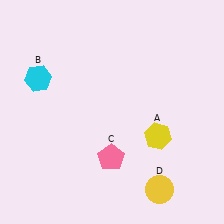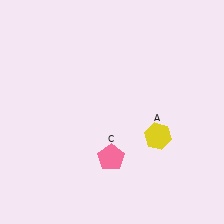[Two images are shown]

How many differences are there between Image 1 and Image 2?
There are 2 differences between the two images.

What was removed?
The cyan hexagon (B), the yellow circle (D) were removed in Image 2.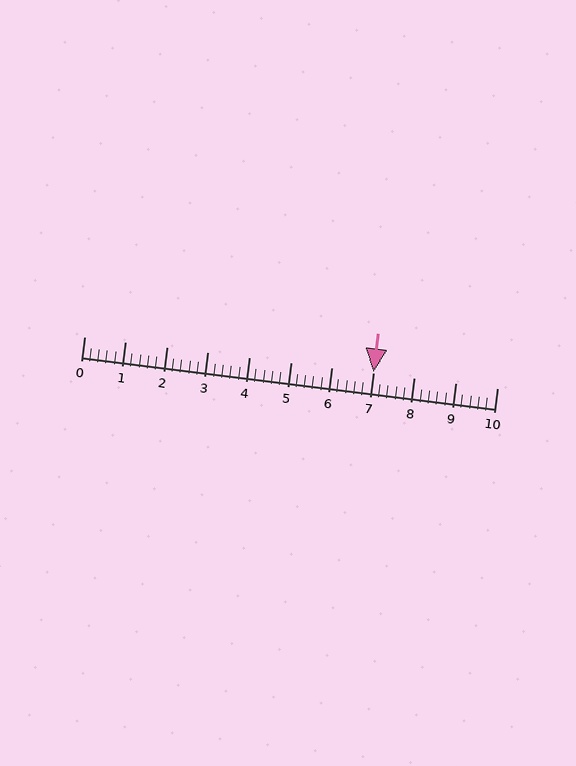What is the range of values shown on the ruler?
The ruler shows values from 0 to 10.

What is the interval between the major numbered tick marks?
The major tick marks are spaced 1 units apart.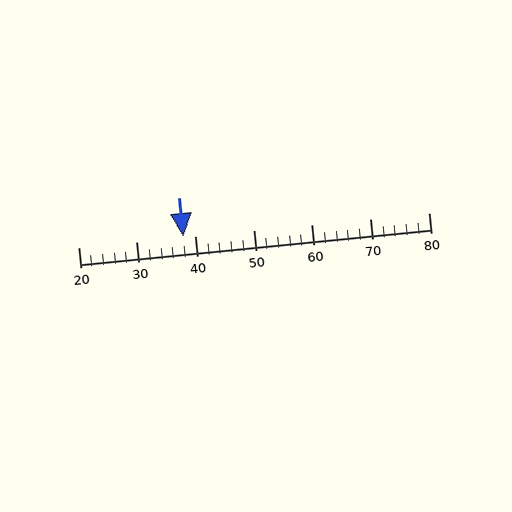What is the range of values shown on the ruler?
The ruler shows values from 20 to 80.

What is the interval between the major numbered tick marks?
The major tick marks are spaced 10 units apart.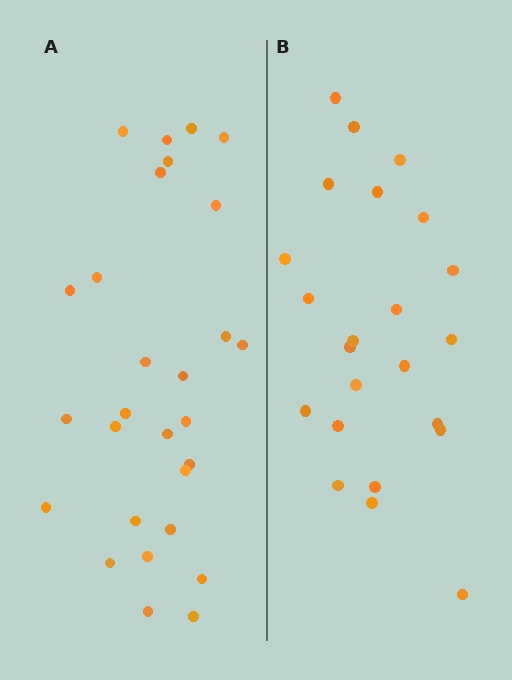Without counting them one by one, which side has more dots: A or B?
Region A (the left region) has more dots.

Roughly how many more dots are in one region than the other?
Region A has about 5 more dots than region B.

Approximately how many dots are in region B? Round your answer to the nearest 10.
About 20 dots. (The exact count is 23, which rounds to 20.)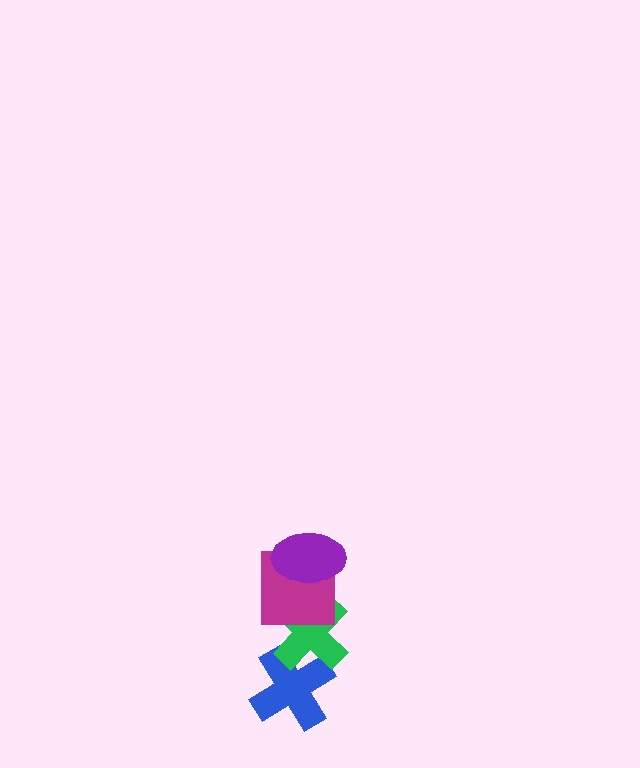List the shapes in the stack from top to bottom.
From top to bottom: the purple ellipse, the magenta square, the green cross, the blue cross.